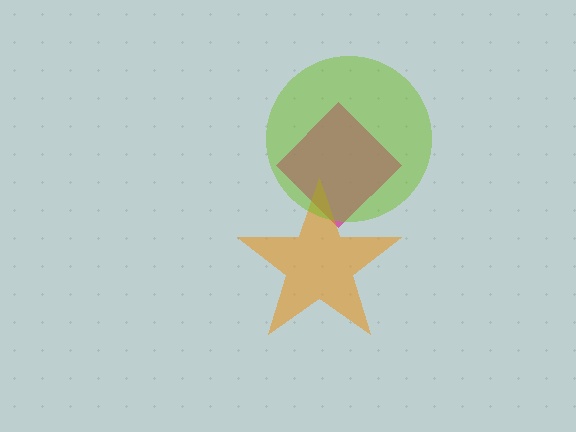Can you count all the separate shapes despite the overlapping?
Yes, there are 3 separate shapes.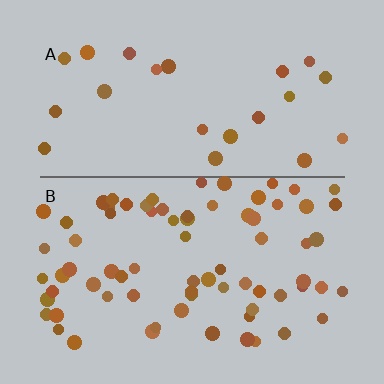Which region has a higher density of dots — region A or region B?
B (the bottom).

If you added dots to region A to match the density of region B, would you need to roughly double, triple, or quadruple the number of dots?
Approximately triple.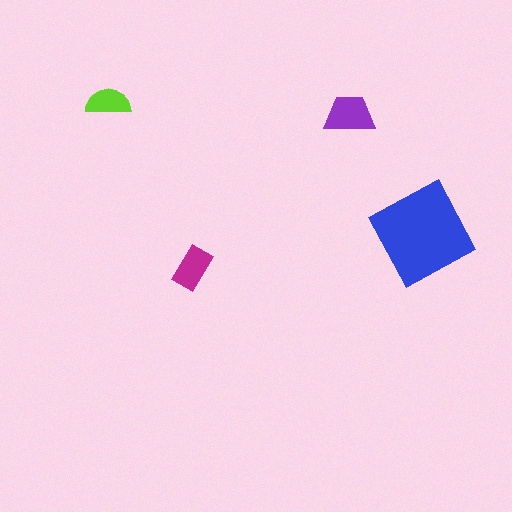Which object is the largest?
The blue diamond.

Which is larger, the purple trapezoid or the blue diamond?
The blue diamond.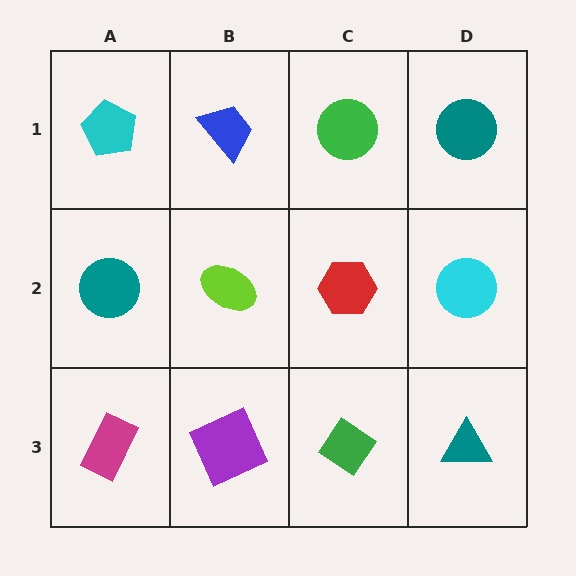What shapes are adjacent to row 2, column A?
A cyan pentagon (row 1, column A), a magenta rectangle (row 3, column A), a lime ellipse (row 2, column B).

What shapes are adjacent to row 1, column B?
A lime ellipse (row 2, column B), a cyan pentagon (row 1, column A), a green circle (row 1, column C).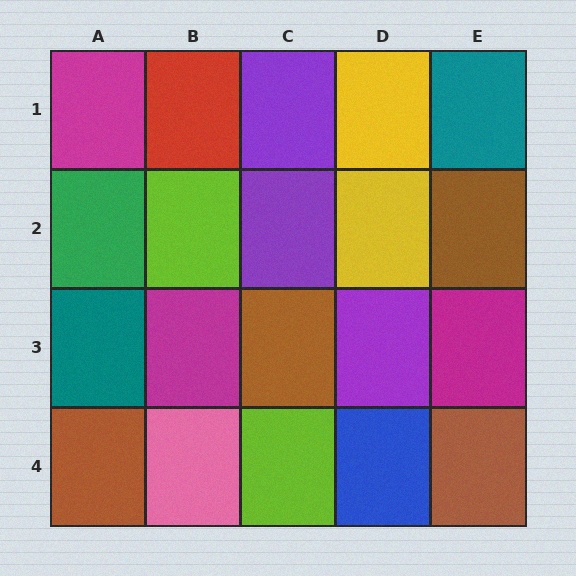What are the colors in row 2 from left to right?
Green, lime, purple, yellow, brown.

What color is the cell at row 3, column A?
Teal.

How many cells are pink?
1 cell is pink.